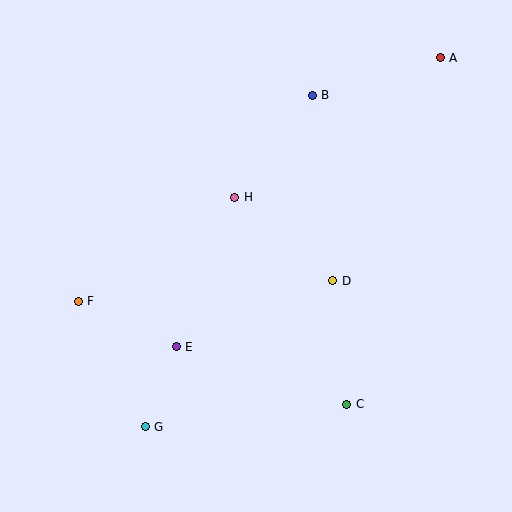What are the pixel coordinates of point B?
Point B is at (312, 95).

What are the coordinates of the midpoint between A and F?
The midpoint between A and F is at (259, 179).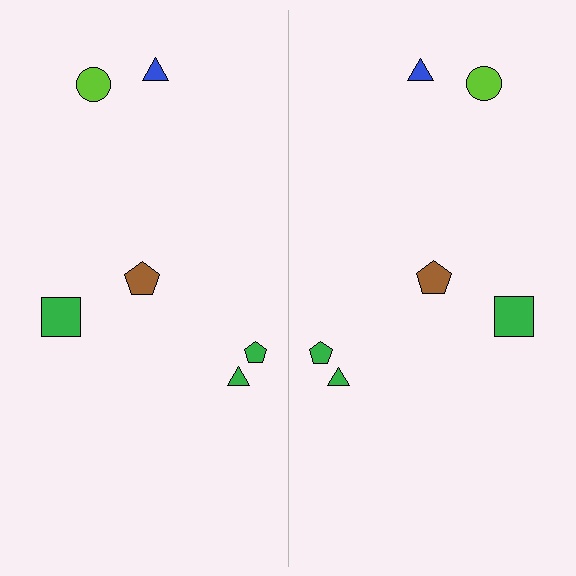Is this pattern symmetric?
Yes, this pattern has bilateral (reflection) symmetry.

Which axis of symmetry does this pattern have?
The pattern has a vertical axis of symmetry running through the center of the image.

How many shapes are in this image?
There are 12 shapes in this image.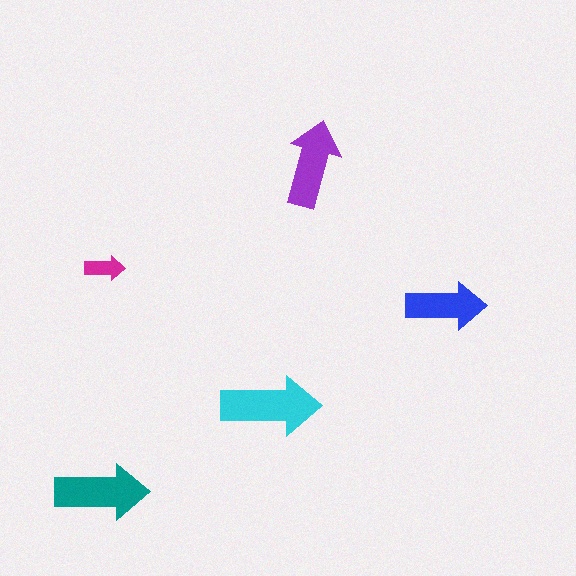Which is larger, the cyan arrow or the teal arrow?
The cyan one.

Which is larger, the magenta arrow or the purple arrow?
The purple one.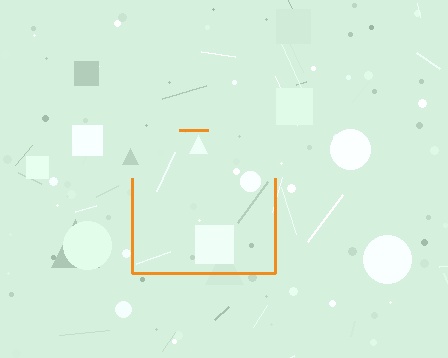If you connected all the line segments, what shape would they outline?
They would outline a square.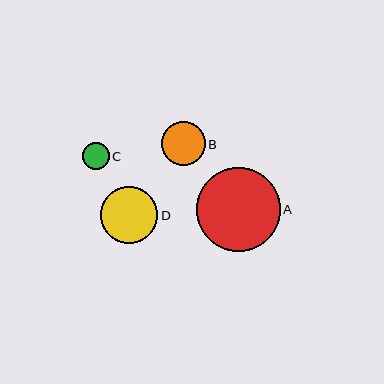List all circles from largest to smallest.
From largest to smallest: A, D, B, C.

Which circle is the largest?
Circle A is the largest with a size of approximately 84 pixels.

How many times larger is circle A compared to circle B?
Circle A is approximately 1.9 times the size of circle B.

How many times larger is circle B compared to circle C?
Circle B is approximately 1.6 times the size of circle C.